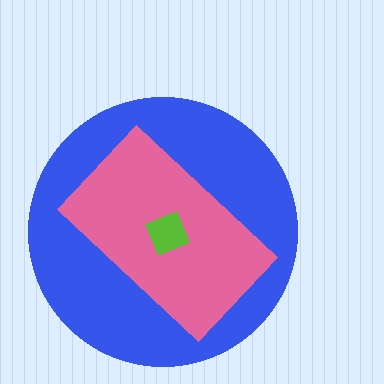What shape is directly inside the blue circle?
The pink rectangle.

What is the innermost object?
The lime diamond.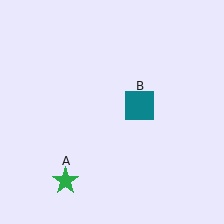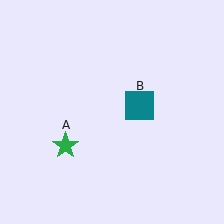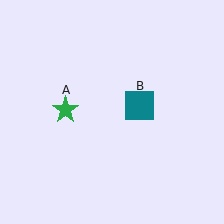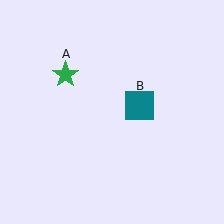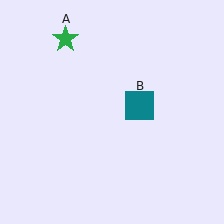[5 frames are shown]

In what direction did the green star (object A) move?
The green star (object A) moved up.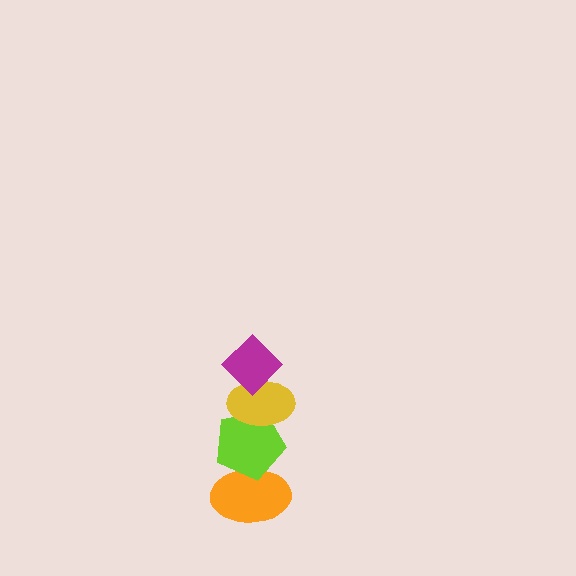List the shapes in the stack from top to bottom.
From top to bottom: the magenta diamond, the yellow ellipse, the lime pentagon, the orange ellipse.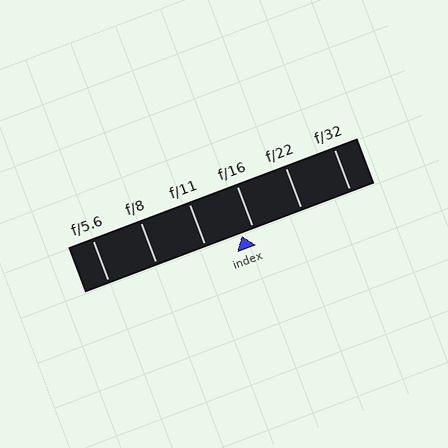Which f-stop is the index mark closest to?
The index mark is closest to f/16.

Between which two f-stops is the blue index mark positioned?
The index mark is between f/11 and f/16.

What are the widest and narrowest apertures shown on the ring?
The widest aperture shown is f/5.6 and the narrowest is f/32.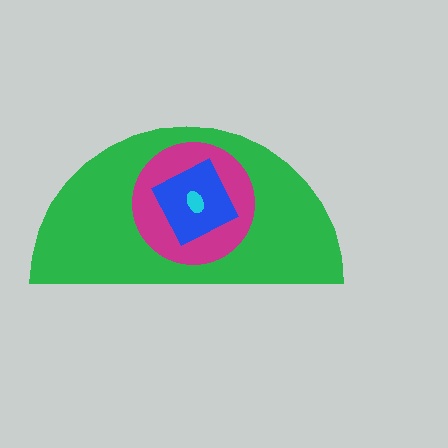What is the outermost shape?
The green semicircle.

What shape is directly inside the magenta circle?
The blue diamond.